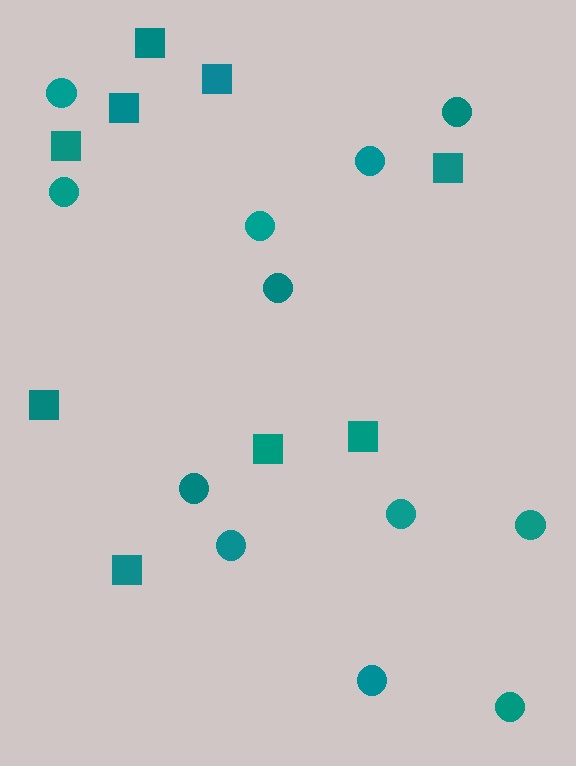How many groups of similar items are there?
There are 2 groups: one group of circles (12) and one group of squares (9).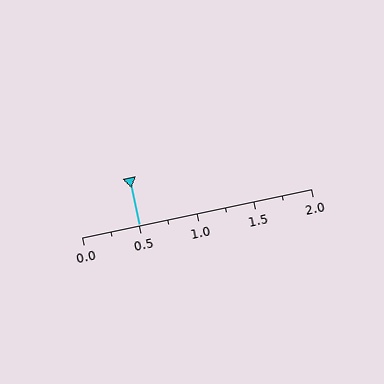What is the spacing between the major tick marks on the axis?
The major ticks are spaced 0.5 apart.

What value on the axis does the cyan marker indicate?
The marker indicates approximately 0.5.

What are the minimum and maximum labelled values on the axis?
The axis runs from 0.0 to 2.0.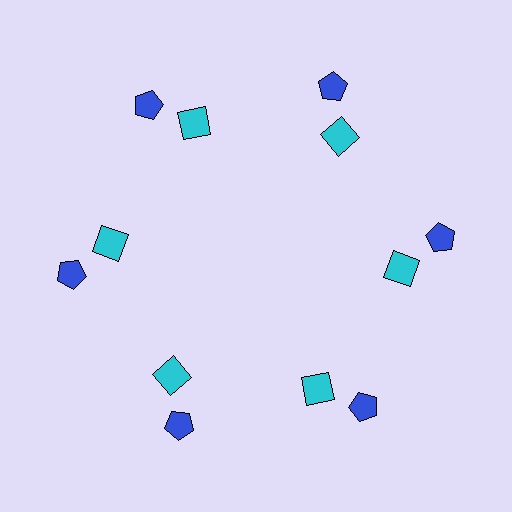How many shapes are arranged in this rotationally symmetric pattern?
There are 12 shapes, arranged in 6 groups of 2.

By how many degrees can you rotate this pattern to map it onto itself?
The pattern maps onto itself every 60 degrees of rotation.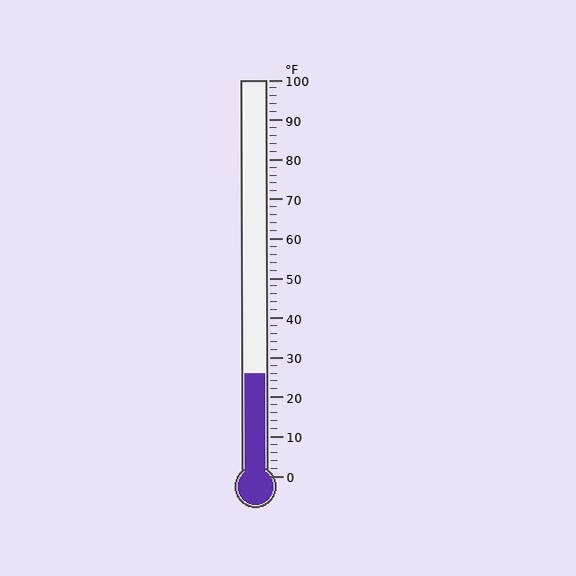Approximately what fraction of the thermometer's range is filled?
The thermometer is filled to approximately 25% of its range.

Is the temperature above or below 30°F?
The temperature is below 30°F.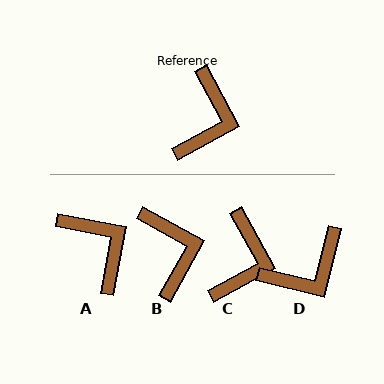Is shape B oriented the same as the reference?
No, it is off by about 32 degrees.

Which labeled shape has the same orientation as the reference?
C.